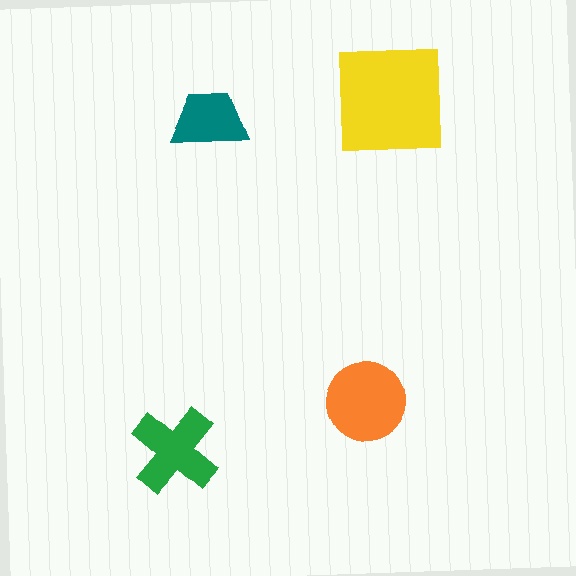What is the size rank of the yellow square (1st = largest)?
1st.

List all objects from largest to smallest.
The yellow square, the orange circle, the green cross, the teal trapezoid.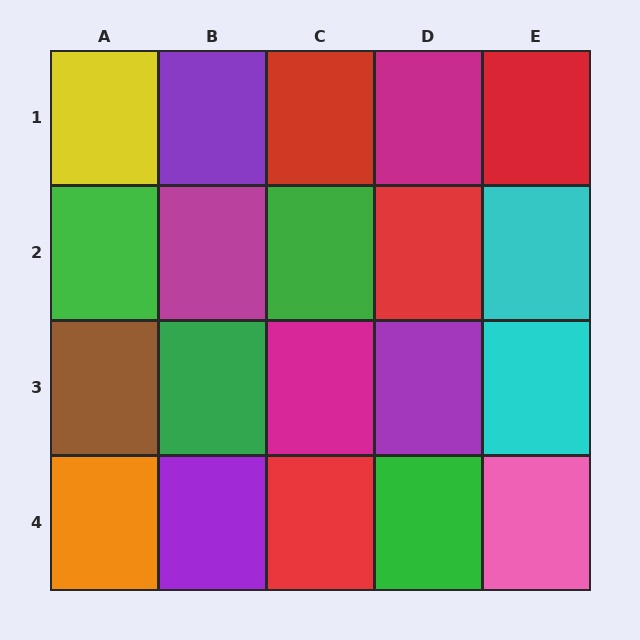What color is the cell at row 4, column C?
Red.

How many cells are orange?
1 cell is orange.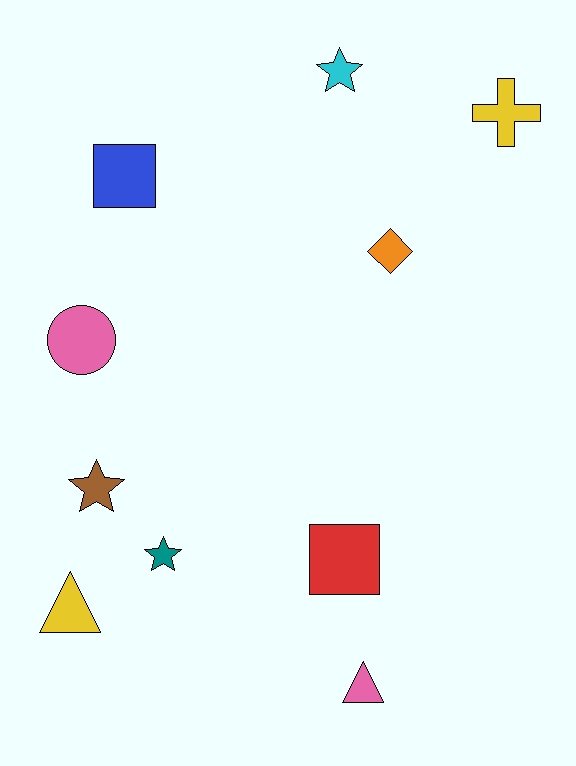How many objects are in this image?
There are 10 objects.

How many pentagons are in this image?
There are no pentagons.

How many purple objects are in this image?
There are no purple objects.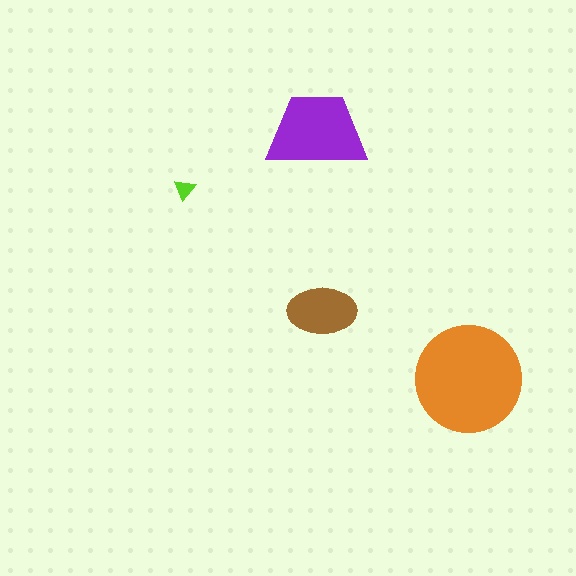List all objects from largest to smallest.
The orange circle, the purple trapezoid, the brown ellipse, the lime triangle.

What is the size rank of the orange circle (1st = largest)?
1st.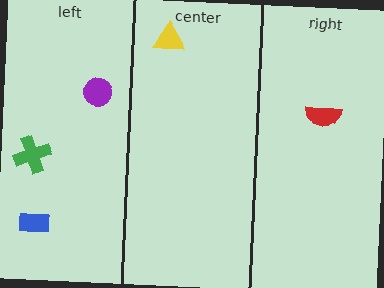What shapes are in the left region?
The blue rectangle, the green cross, the purple circle.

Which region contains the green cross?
The left region.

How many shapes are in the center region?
1.